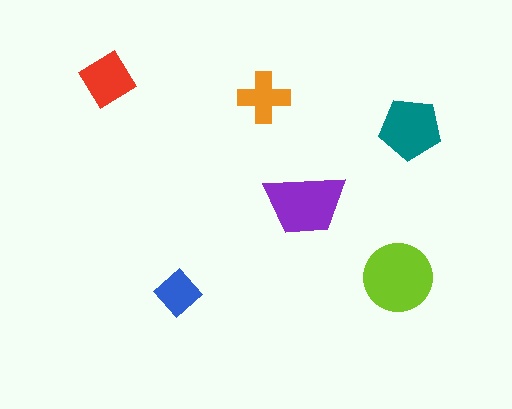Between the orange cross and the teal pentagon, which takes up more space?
The teal pentagon.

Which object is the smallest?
The blue diamond.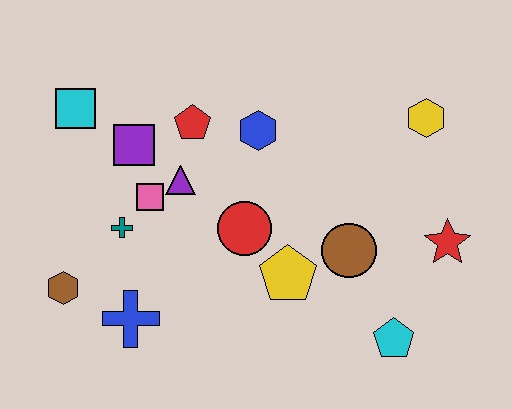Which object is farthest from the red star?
The cyan square is farthest from the red star.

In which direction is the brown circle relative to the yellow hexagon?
The brown circle is below the yellow hexagon.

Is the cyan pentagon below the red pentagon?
Yes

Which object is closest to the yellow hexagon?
The red star is closest to the yellow hexagon.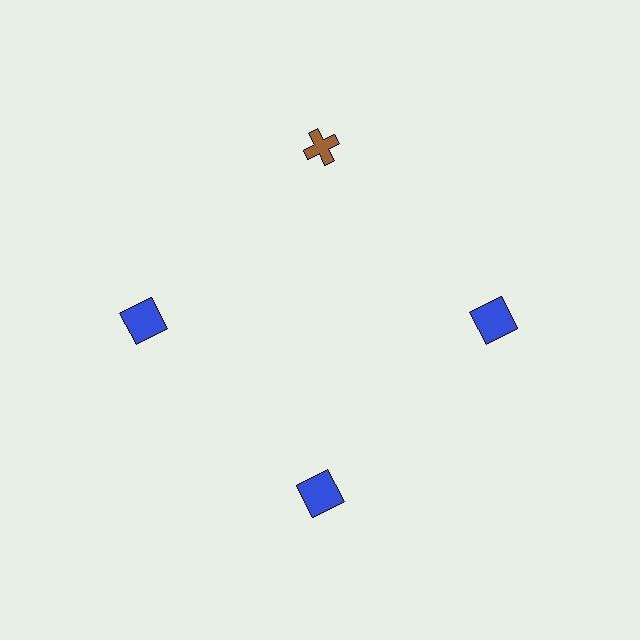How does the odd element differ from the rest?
It differs in both color (brown instead of blue) and shape (cross instead of square).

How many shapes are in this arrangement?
There are 4 shapes arranged in a ring pattern.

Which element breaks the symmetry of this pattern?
The brown cross at roughly the 12 o'clock position breaks the symmetry. All other shapes are blue squares.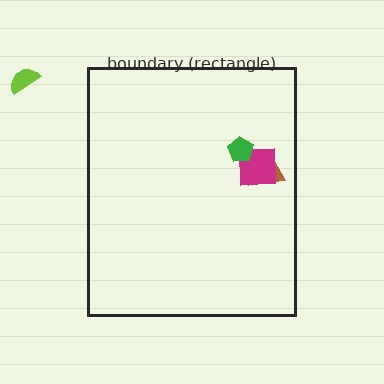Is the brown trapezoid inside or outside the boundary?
Inside.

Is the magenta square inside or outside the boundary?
Inside.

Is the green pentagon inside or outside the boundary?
Inside.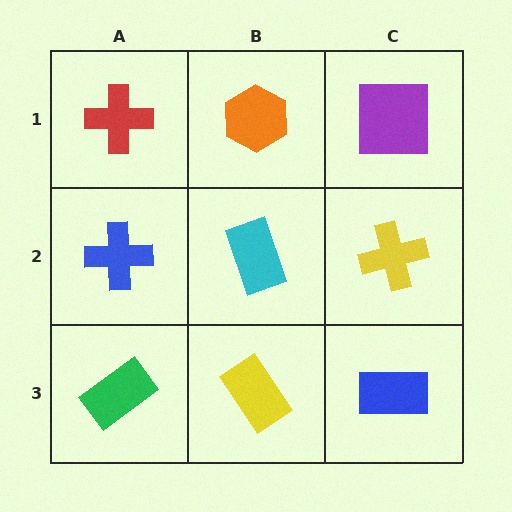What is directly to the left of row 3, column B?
A green rectangle.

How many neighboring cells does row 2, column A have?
3.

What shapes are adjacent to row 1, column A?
A blue cross (row 2, column A), an orange hexagon (row 1, column B).